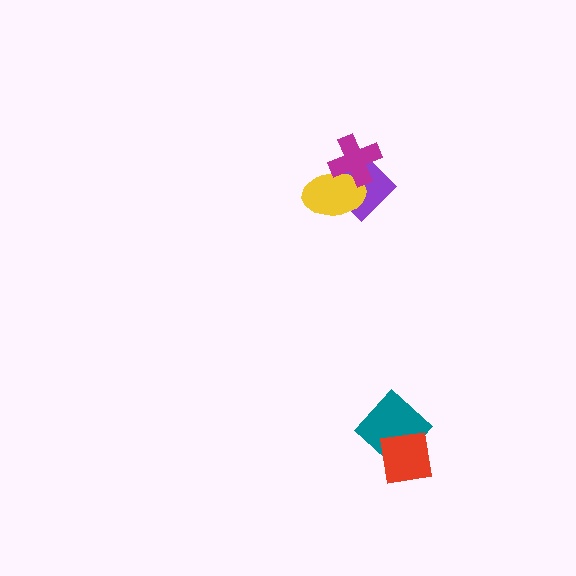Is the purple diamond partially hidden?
Yes, it is partially covered by another shape.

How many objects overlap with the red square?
1 object overlaps with the red square.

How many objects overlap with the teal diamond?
1 object overlaps with the teal diamond.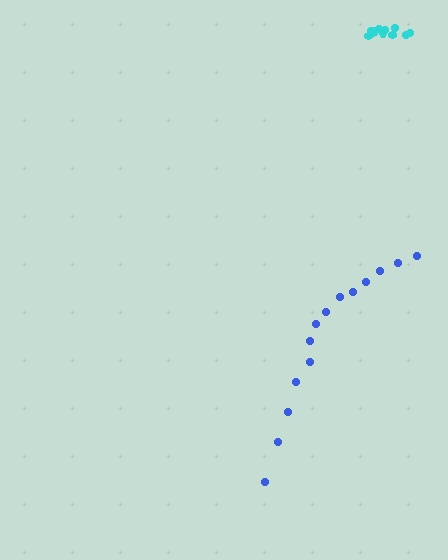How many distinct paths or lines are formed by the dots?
There are 2 distinct paths.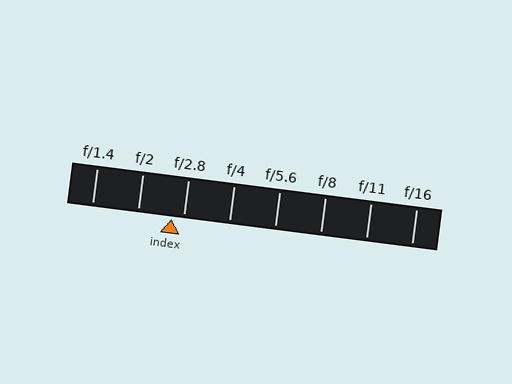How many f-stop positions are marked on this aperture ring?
There are 8 f-stop positions marked.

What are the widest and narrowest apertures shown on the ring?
The widest aperture shown is f/1.4 and the narrowest is f/16.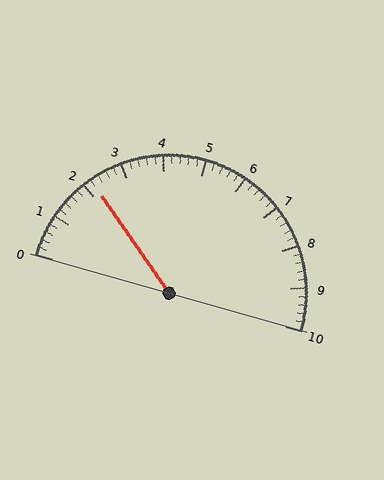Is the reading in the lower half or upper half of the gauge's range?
The reading is in the lower half of the range (0 to 10).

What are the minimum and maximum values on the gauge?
The gauge ranges from 0 to 10.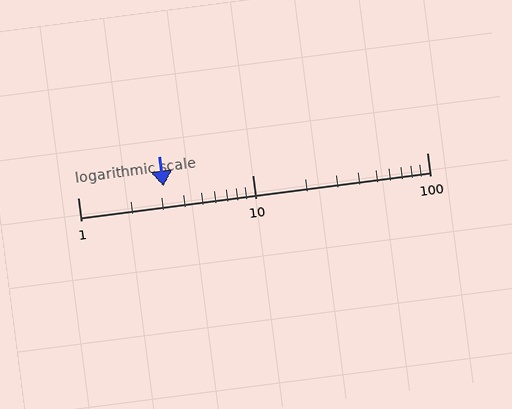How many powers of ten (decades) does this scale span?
The scale spans 2 decades, from 1 to 100.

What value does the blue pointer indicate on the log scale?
The pointer indicates approximately 3.1.